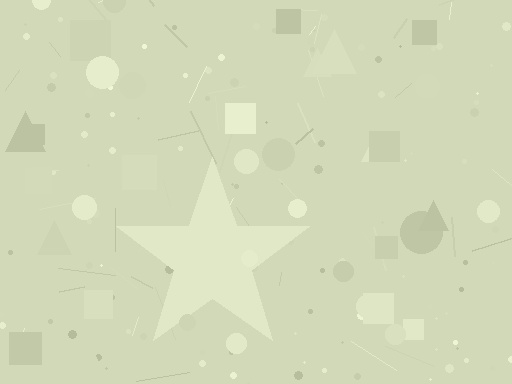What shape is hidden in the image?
A star is hidden in the image.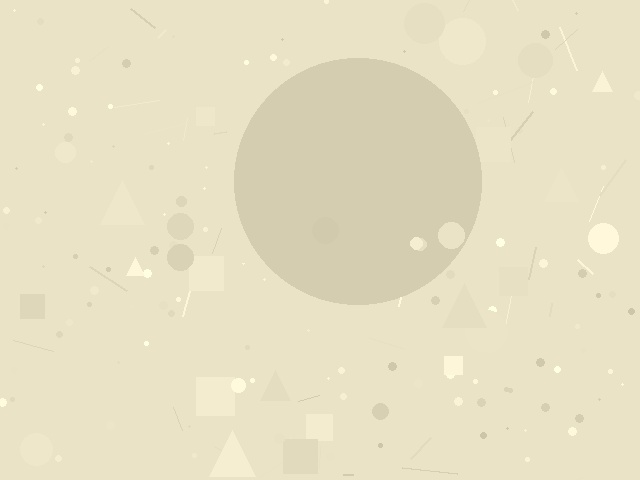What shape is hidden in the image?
A circle is hidden in the image.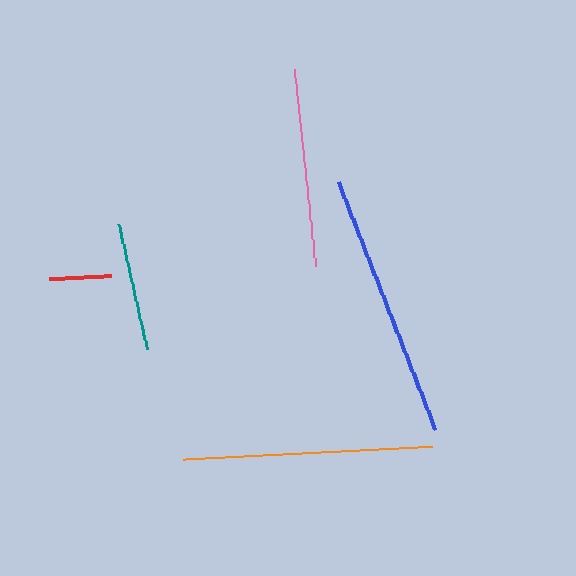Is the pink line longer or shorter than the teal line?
The pink line is longer than the teal line.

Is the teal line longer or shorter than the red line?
The teal line is longer than the red line.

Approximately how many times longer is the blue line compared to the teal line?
The blue line is approximately 2.1 times the length of the teal line.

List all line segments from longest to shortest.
From longest to shortest: blue, orange, pink, teal, red.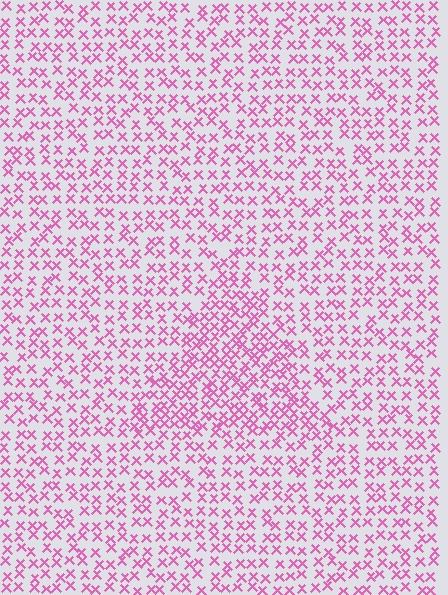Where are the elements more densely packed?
The elements are more densely packed inside the triangle boundary.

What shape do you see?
I see a triangle.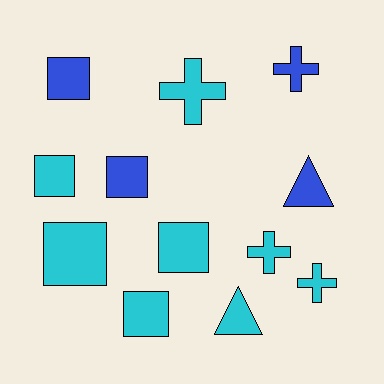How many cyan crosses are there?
There are 3 cyan crosses.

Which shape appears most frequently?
Square, with 6 objects.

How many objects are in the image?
There are 12 objects.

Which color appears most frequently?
Cyan, with 8 objects.